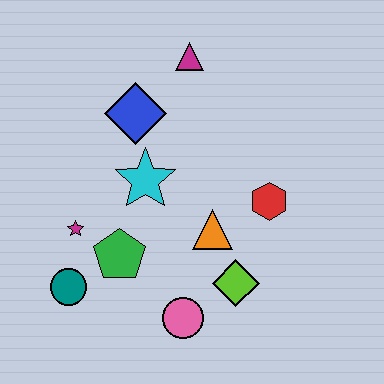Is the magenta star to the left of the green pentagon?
Yes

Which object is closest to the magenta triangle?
The blue diamond is closest to the magenta triangle.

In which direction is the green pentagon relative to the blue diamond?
The green pentagon is below the blue diamond.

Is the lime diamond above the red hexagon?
No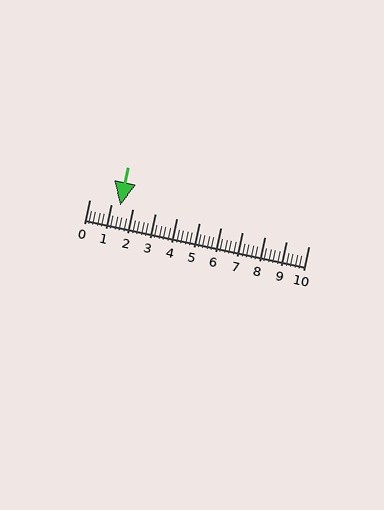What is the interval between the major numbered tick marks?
The major tick marks are spaced 1 units apart.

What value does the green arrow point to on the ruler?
The green arrow points to approximately 1.4.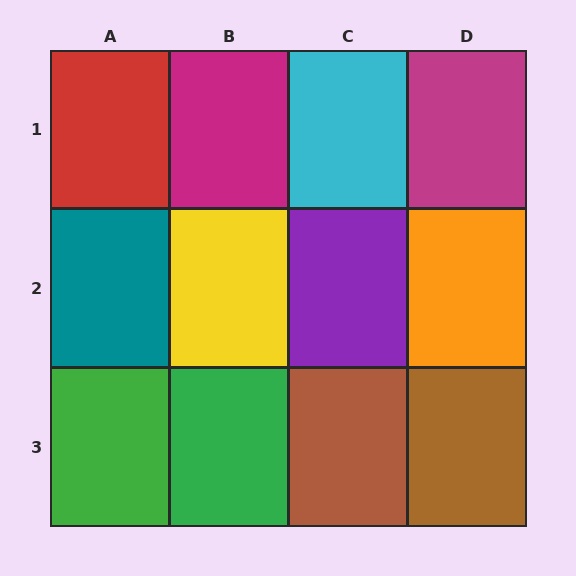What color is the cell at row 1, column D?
Magenta.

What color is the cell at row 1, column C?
Cyan.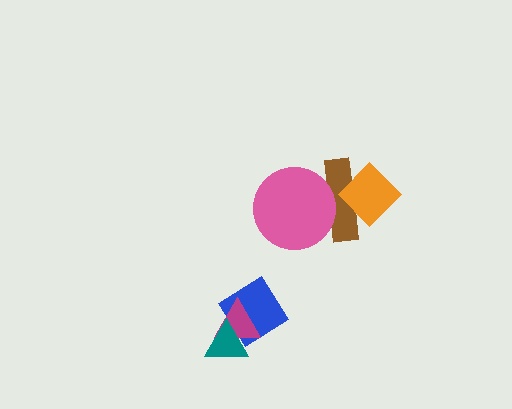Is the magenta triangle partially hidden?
Yes, it is partially covered by another shape.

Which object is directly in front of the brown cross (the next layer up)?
The orange diamond is directly in front of the brown cross.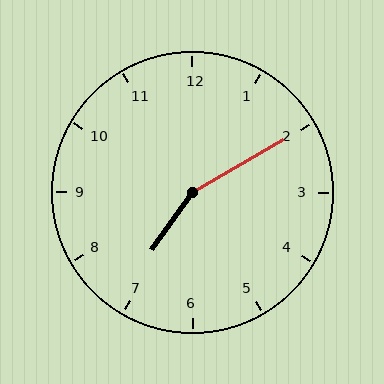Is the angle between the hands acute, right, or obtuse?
It is obtuse.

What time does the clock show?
7:10.